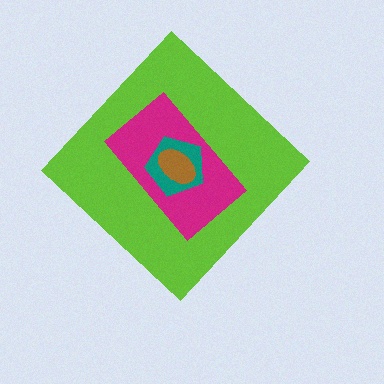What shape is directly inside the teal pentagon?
The brown ellipse.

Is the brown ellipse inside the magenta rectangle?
Yes.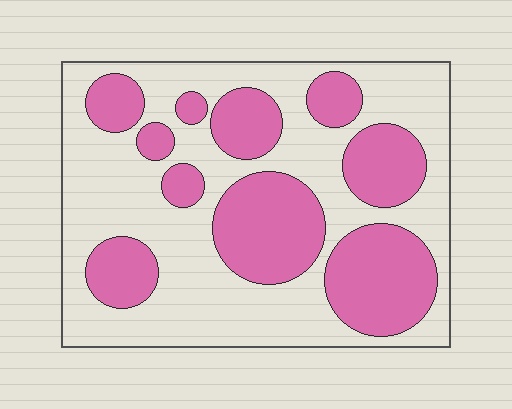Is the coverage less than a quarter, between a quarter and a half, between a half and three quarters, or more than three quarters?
Between a quarter and a half.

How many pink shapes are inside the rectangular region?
10.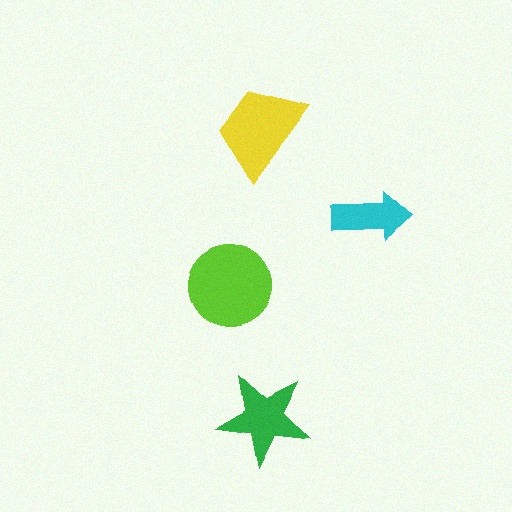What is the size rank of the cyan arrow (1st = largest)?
4th.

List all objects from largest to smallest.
The lime circle, the yellow trapezoid, the green star, the cyan arrow.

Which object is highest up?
The yellow trapezoid is topmost.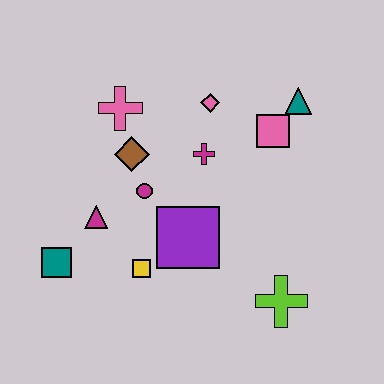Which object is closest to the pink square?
The teal triangle is closest to the pink square.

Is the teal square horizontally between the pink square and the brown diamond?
No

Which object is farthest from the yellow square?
The teal triangle is farthest from the yellow square.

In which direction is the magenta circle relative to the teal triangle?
The magenta circle is to the left of the teal triangle.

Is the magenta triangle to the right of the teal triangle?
No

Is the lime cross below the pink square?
Yes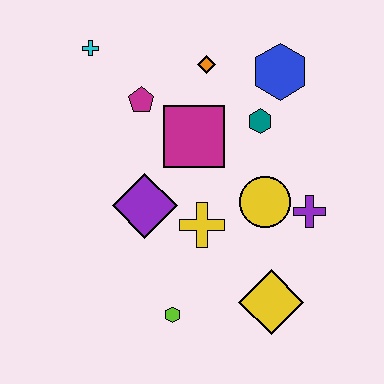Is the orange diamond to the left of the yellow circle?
Yes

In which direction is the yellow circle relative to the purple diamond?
The yellow circle is to the right of the purple diamond.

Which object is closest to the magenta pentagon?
The magenta square is closest to the magenta pentagon.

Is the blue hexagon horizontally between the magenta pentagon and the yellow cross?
No